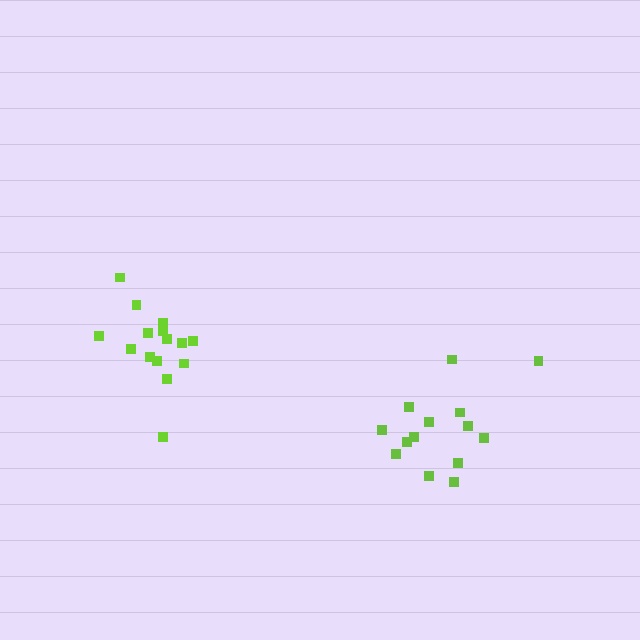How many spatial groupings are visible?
There are 2 spatial groupings.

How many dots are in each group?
Group 1: 15 dots, Group 2: 14 dots (29 total).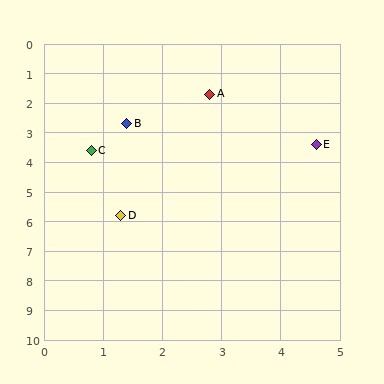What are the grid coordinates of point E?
Point E is at approximately (4.6, 3.4).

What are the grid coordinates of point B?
Point B is at approximately (1.4, 2.7).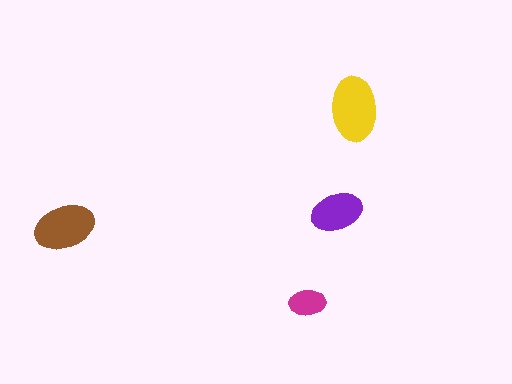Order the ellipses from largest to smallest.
the yellow one, the brown one, the purple one, the magenta one.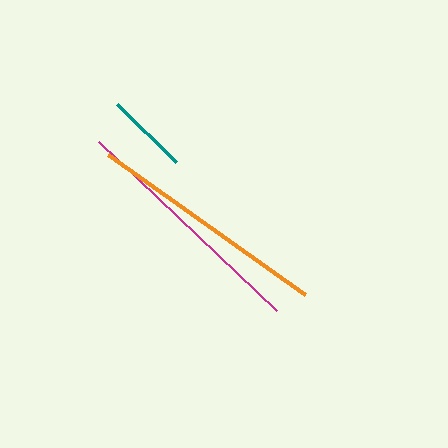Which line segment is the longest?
The magenta line is the longest at approximately 245 pixels.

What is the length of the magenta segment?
The magenta segment is approximately 245 pixels long.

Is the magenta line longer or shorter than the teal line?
The magenta line is longer than the teal line.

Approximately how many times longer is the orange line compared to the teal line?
The orange line is approximately 2.9 times the length of the teal line.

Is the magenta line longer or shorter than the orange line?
The magenta line is longer than the orange line.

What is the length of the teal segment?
The teal segment is approximately 83 pixels long.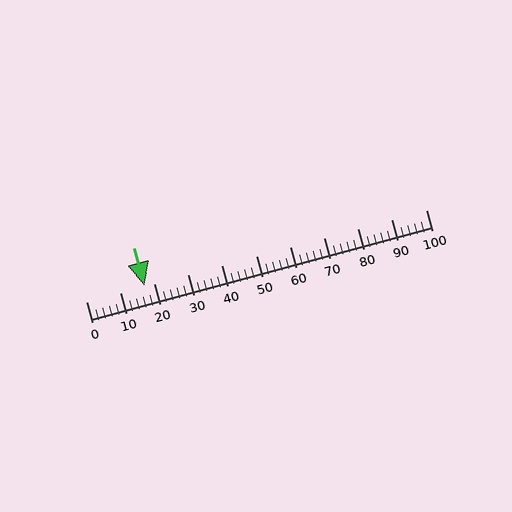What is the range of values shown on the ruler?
The ruler shows values from 0 to 100.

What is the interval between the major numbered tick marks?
The major tick marks are spaced 10 units apart.